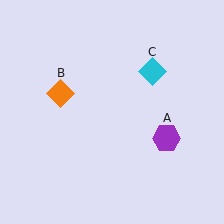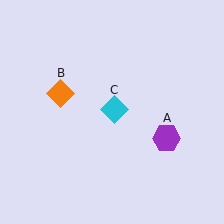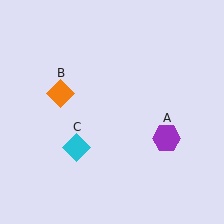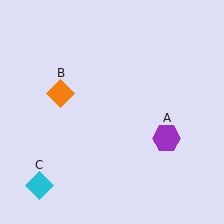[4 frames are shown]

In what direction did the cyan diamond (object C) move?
The cyan diamond (object C) moved down and to the left.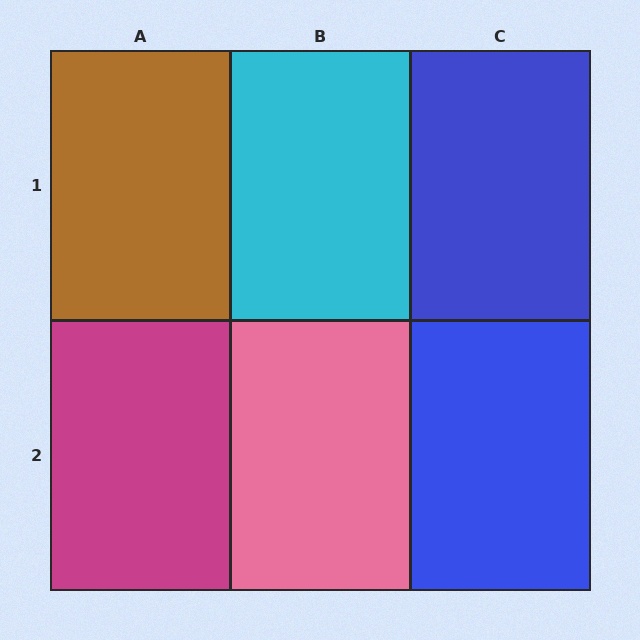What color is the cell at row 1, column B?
Cyan.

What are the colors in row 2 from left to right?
Magenta, pink, blue.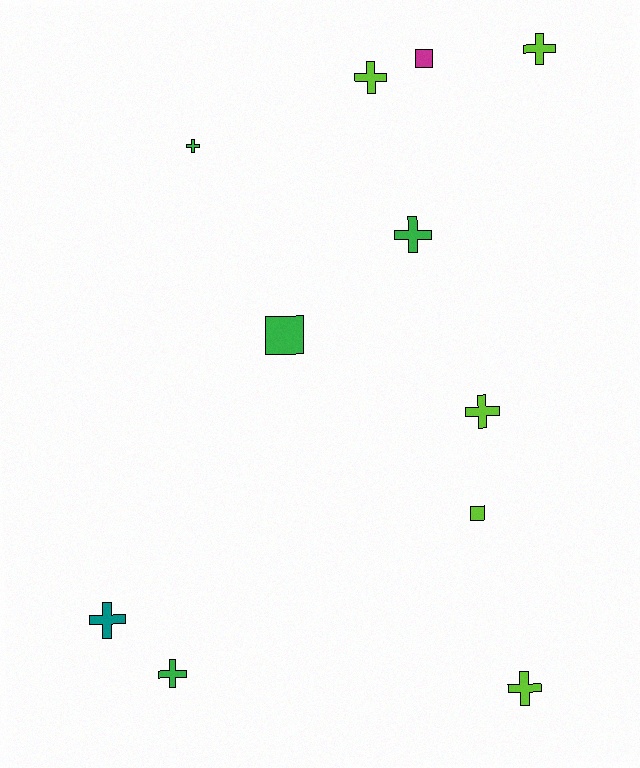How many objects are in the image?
There are 11 objects.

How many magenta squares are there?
There is 1 magenta square.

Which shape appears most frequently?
Cross, with 8 objects.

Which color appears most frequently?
Lime, with 5 objects.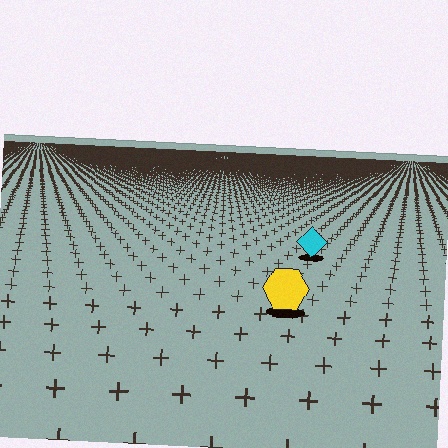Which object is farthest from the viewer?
The cyan diamond is farthest from the viewer. It appears smaller and the ground texture around it is denser.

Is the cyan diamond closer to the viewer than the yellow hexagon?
No. The yellow hexagon is closer — you can tell from the texture gradient: the ground texture is coarser near it.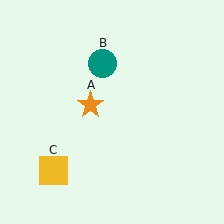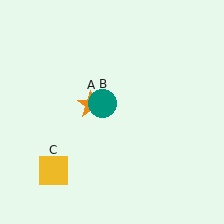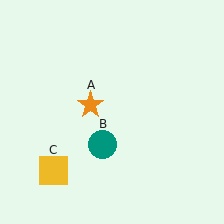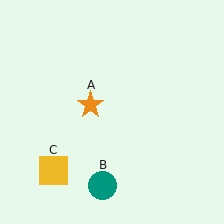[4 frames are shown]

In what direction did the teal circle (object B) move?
The teal circle (object B) moved down.